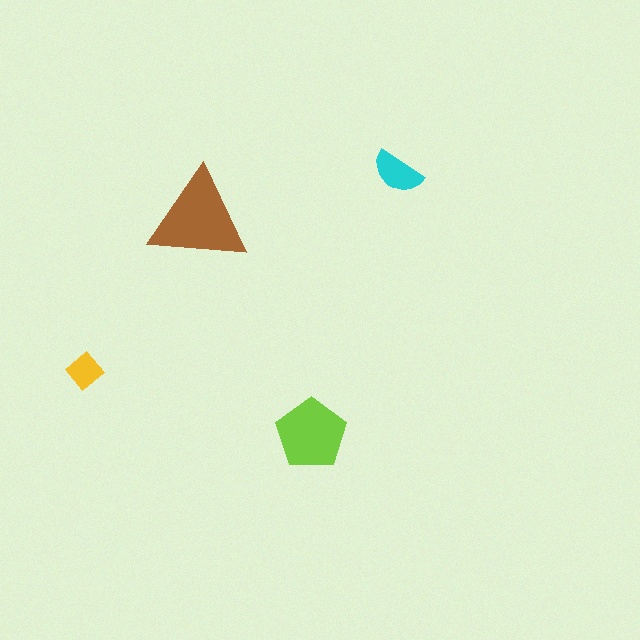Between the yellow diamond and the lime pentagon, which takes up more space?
The lime pentagon.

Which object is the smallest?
The yellow diamond.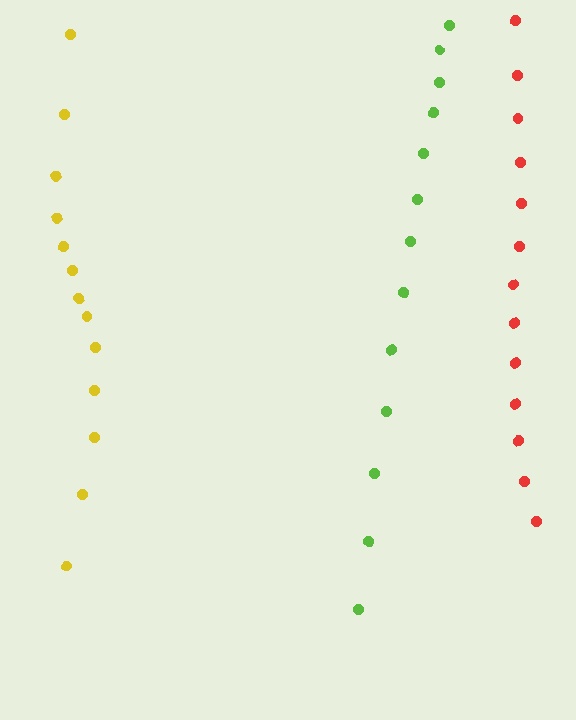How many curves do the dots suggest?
There are 3 distinct paths.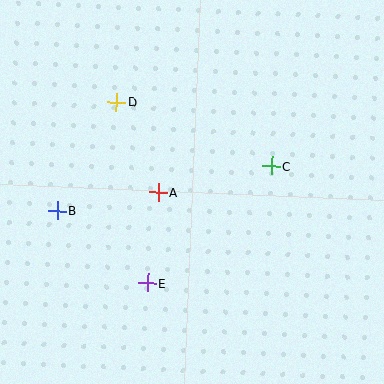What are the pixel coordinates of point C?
Point C is at (271, 166).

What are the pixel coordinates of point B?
Point B is at (57, 211).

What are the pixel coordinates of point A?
Point A is at (158, 192).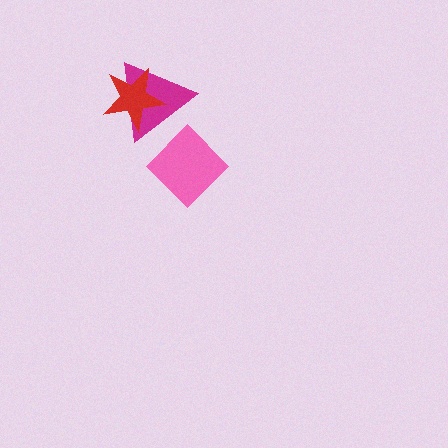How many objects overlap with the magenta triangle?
2 objects overlap with the magenta triangle.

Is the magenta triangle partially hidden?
Yes, it is partially covered by another shape.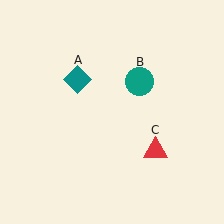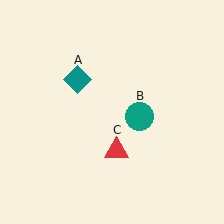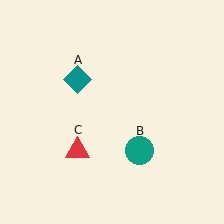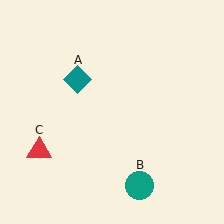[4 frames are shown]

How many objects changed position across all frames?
2 objects changed position: teal circle (object B), red triangle (object C).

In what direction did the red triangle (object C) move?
The red triangle (object C) moved left.